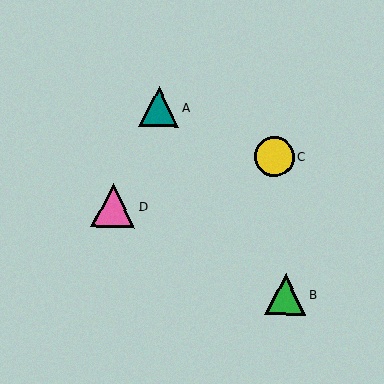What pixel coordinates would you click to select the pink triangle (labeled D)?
Click at (113, 206) to select the pink triangle D.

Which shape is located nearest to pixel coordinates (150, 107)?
The teal triangle (labeled A) at (159, 107) is nearest to that location.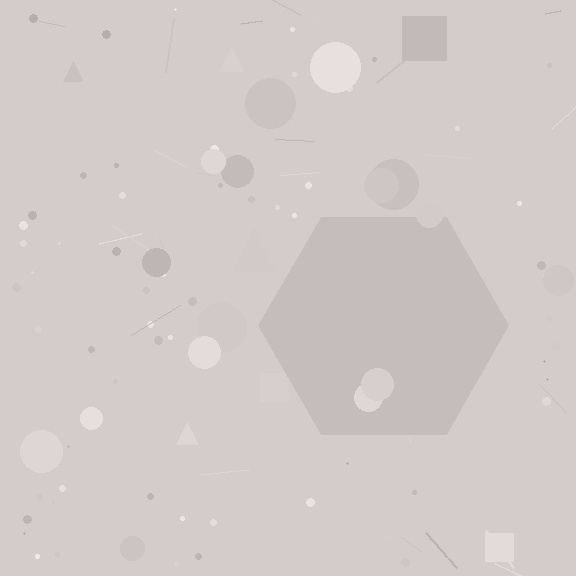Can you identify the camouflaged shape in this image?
The camouflaged shape is a hexagon.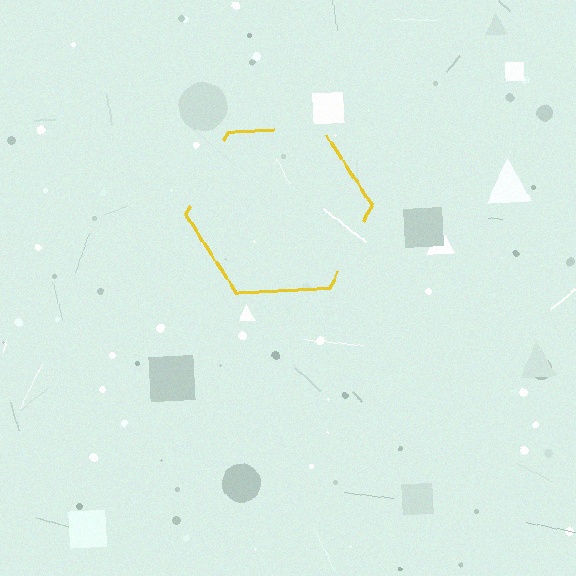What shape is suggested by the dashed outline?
The dashed outline suggests a hexagon.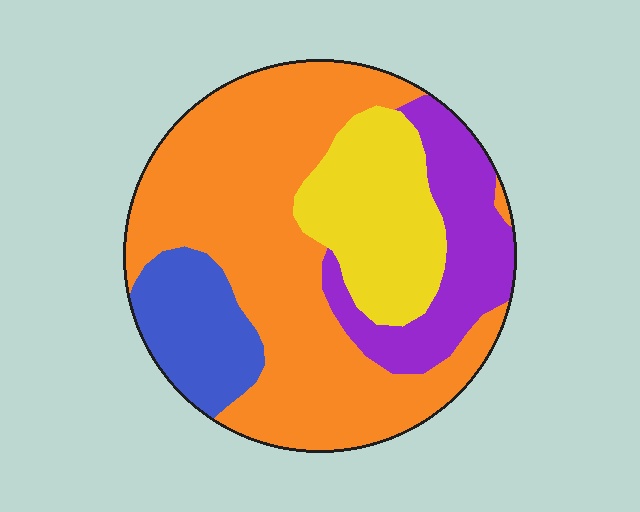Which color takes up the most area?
Orange, at roughly 50%.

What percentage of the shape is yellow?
Yellow takes up about one fifth (1/5) of the shape.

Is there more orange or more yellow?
Orange.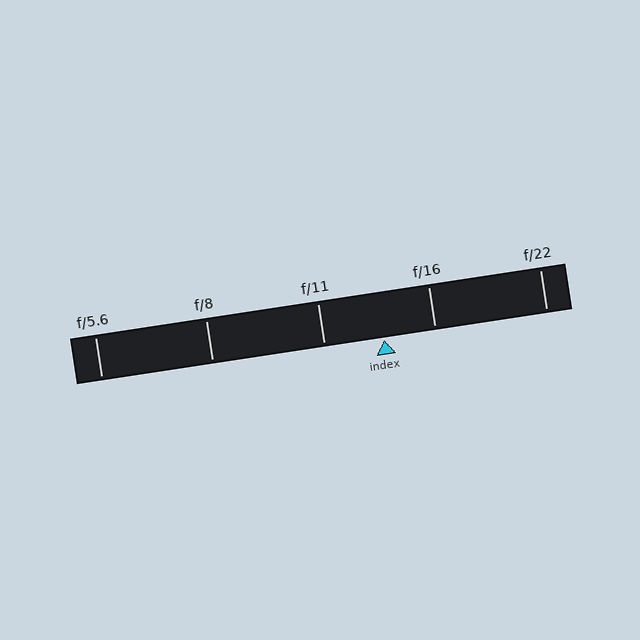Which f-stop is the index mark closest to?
The index mark is closest to f/16.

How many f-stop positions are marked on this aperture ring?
There are 5 f-stop positions marked.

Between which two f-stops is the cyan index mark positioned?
The index mark is between f/11 and f/16.